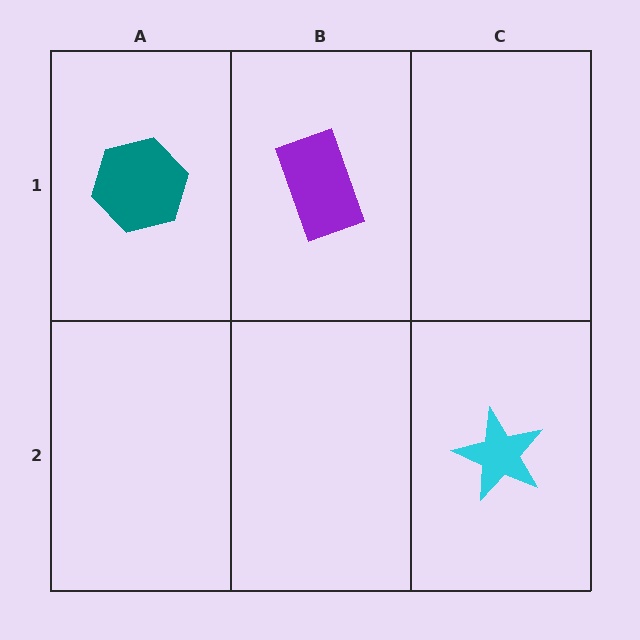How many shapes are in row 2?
1 shape.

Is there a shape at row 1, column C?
No, that cell is empty.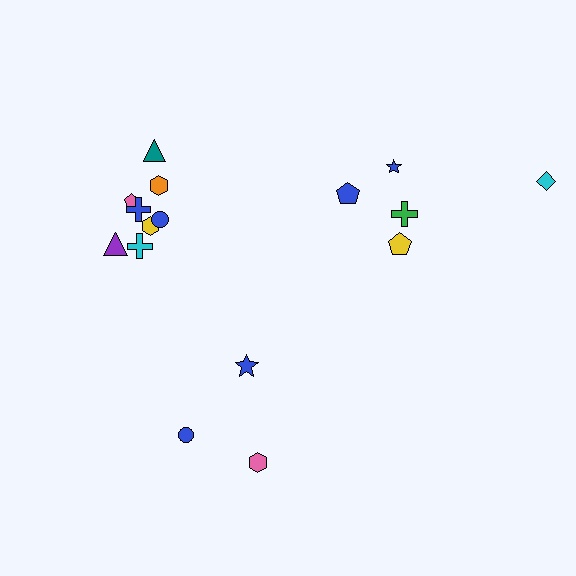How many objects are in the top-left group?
There are 8 objects.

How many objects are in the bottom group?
There are 3 objects.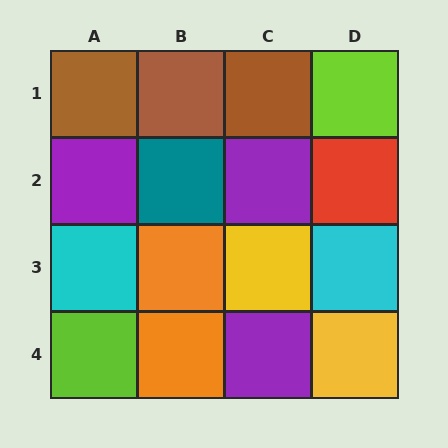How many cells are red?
1 cell is red.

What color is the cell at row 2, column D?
Red.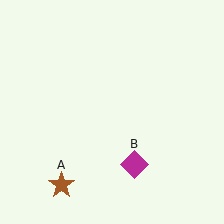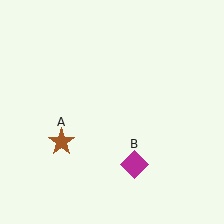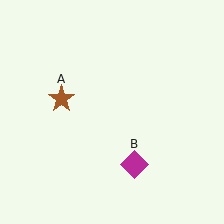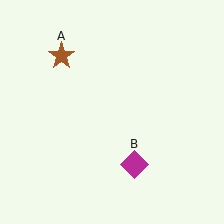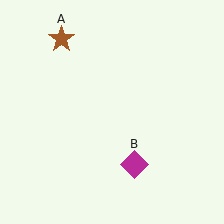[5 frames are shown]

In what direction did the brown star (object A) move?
The brown star (object A) moved up.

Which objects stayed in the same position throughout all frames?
Magenta diamond (object B) remained stationary.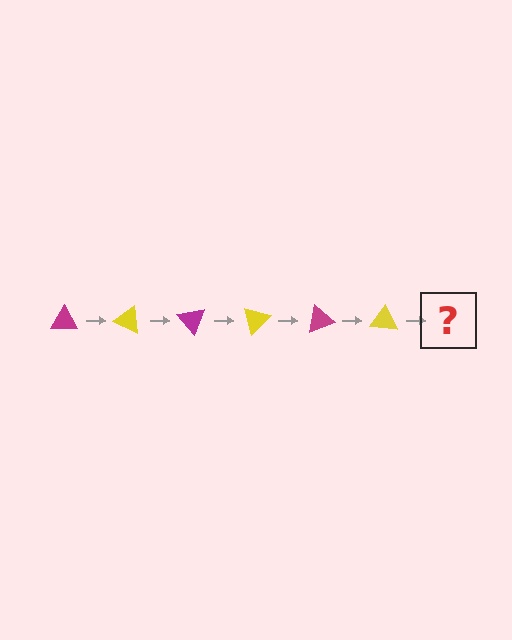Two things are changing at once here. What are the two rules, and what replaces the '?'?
The two rules are that it rotates 25 degrees each step and the color cycles through magenta and yellow. The '?' should be a magenta triangle, rotated 150 degrees from the start.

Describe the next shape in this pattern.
It should be a magenta triangle, rotated 150 degrees from the start.